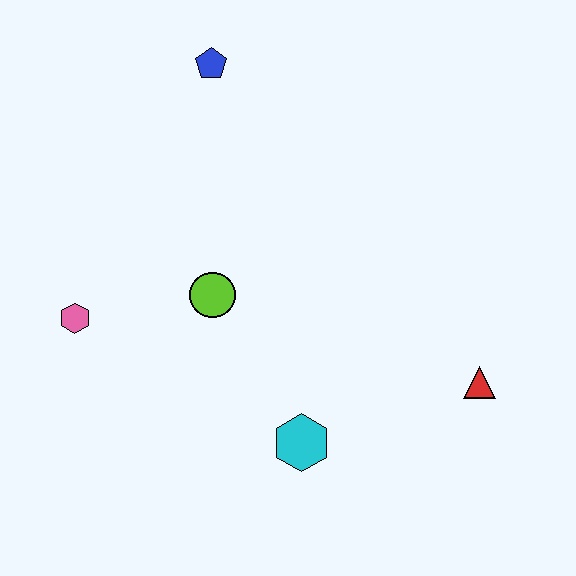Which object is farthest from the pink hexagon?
The red triangle is farthest from the pink hexagon.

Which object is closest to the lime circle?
The pink hexagon is closest to the lime circle.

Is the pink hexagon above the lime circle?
No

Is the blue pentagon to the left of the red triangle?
Yes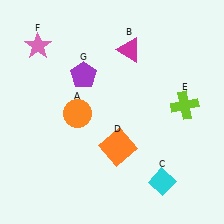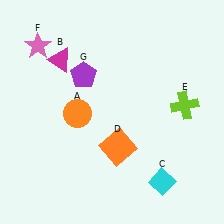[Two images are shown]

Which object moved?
The magenta triangle (B) moved left.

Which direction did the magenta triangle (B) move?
The magenta triangle (B) moved left.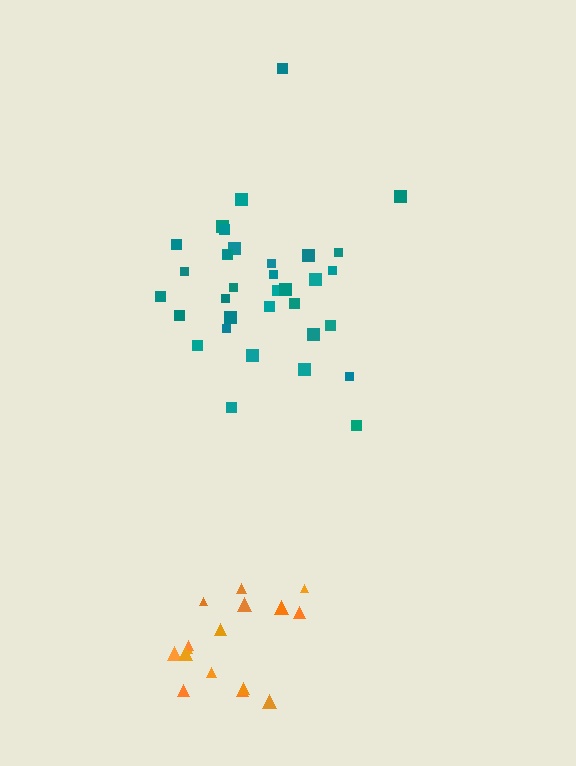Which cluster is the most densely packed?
Teal.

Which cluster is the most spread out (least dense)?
Orange.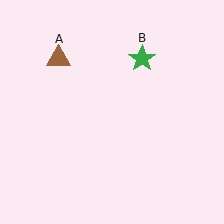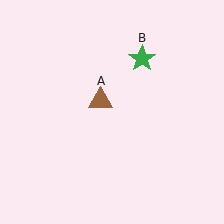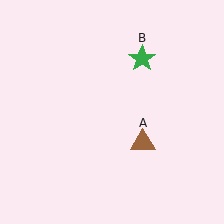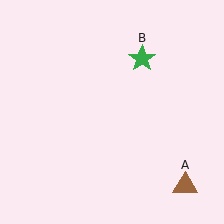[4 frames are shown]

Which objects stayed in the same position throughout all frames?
Green star (object B) remained stationary.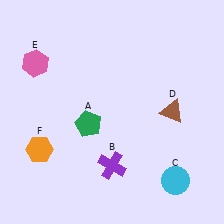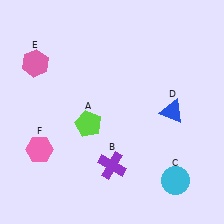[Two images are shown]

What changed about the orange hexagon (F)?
In Image 1, F is orange. In Image 2, it changed to pink.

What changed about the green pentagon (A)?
In Image 1, A is green. In Image 2, it changed to lime.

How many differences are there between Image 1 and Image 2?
There are 3 differences between the two images.